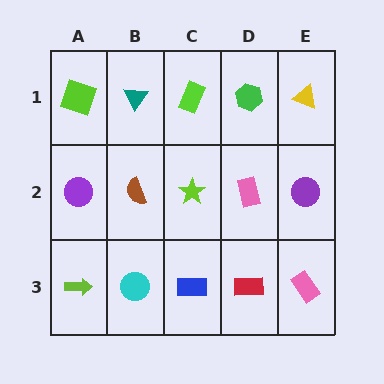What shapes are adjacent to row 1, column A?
A purple circle (row 2, column A), a teal triangle (row 1, column B).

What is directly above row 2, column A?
A lime square.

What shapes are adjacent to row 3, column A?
A purple circle (row 2, column A), a cyan circle (row 3, column B).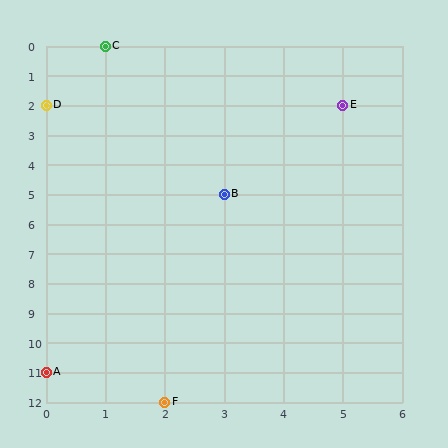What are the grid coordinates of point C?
Point C is at grid coordinates (1, 0).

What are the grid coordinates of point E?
Point E is at grid coordinates (5, 2).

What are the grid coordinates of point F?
Point F is at grid coordinates (2, 12).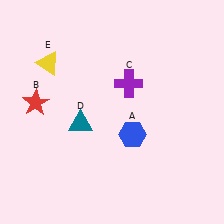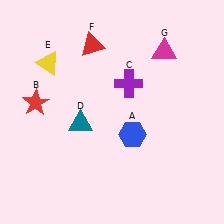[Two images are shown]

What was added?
A red triangle (F), a magenta triangle (G) were added in Image 2.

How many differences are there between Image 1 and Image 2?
There are 2 differences between the two images.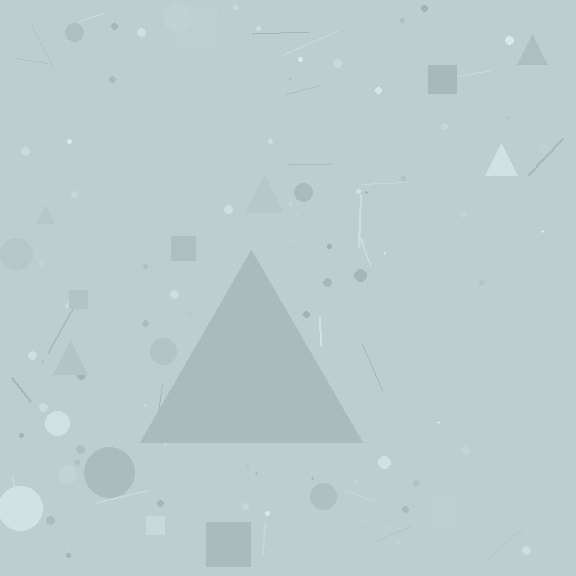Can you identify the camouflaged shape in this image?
The camouflaged shape is a triangle.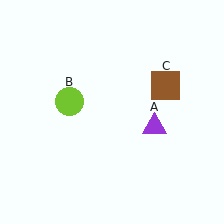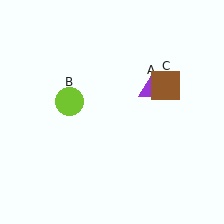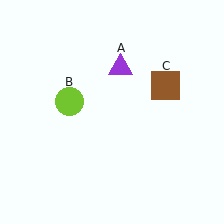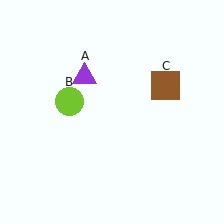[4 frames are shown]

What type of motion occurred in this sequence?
The purple triangle (object A) rotated counterclockwise around the center of the scene.